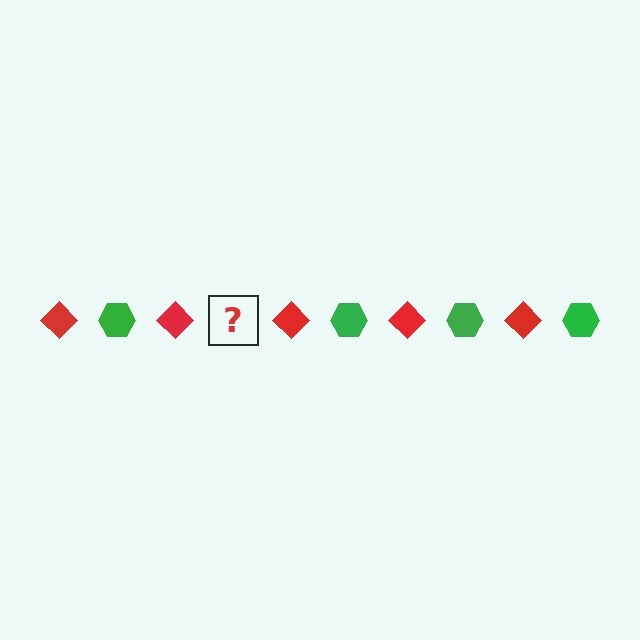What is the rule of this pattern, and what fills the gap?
The rule is that the pattern alternates between red diamond and green hexagon. The gap should be filled with a green hexagon.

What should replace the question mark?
The question mark should be replaced with a green hexagon.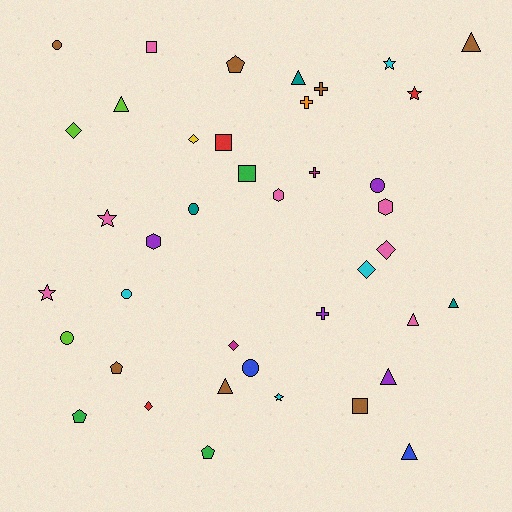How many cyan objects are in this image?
There are 4 cyan objects.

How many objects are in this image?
There are 40 objects.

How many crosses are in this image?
There are 4 crosses.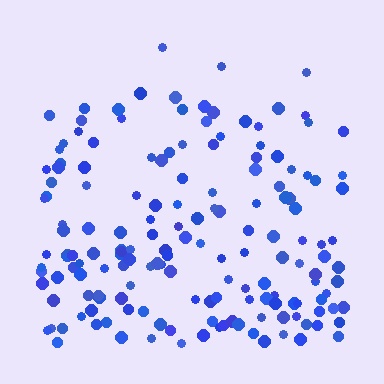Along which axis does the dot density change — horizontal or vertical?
Vertical.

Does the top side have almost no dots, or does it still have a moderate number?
Still a moderate number, just noticeably fewer than the bottom.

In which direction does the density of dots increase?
From top to bottom, with the bottom side densest.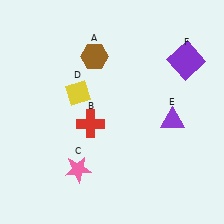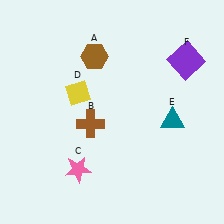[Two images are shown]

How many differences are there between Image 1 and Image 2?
There are 2 differences between the two images.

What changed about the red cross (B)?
In Image 1, B is red. In Image 2, it changed to brown.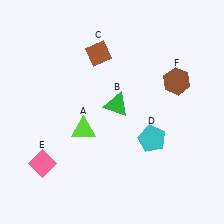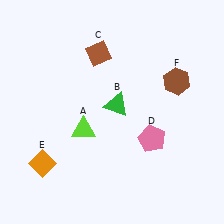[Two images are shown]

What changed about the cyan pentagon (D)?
In Image 1, D is cyan. In Image 2, it changed to pink.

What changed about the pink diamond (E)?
In Image 1, E is pink. In Image 2, it changed to orange.